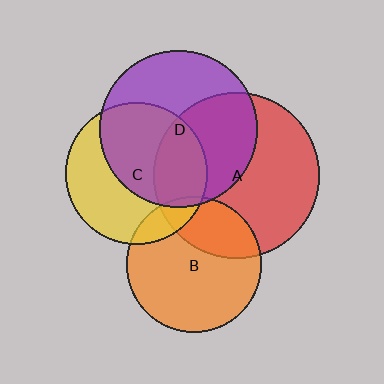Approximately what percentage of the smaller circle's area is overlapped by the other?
Approximately 15%.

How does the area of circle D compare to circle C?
Approximately 1.2 times.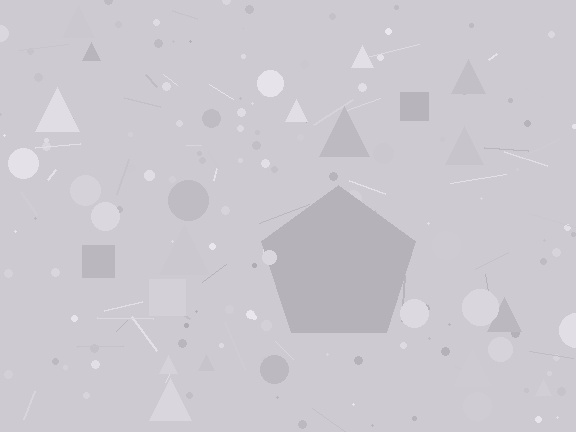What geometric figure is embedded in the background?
A pentagon is embedded in the background.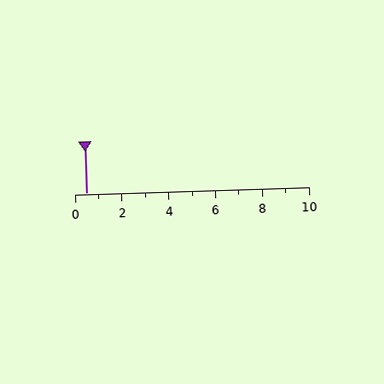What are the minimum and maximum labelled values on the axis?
The axis runs from 0 to 10.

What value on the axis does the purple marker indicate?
The marker indicates approximately 0.5.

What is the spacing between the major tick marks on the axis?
The major ticks are spaced 2 apart.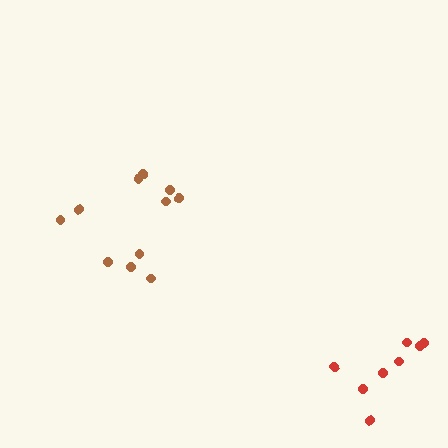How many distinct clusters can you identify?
There are 2 distinct clusters.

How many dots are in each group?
Group 1: 8 dots, Group 2: 11 dots (19 total).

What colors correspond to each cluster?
The clusters are colored: red, brown.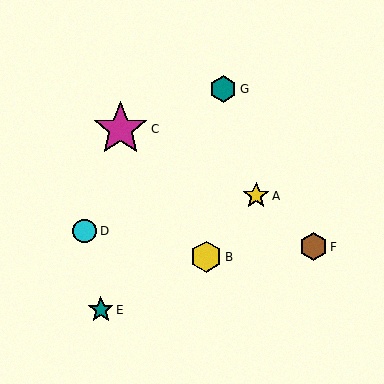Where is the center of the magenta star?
The center of the magenta star is at (120, 129).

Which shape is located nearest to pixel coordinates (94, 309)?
The teal star (labeled E) at (101, 310) is nearest to that location.